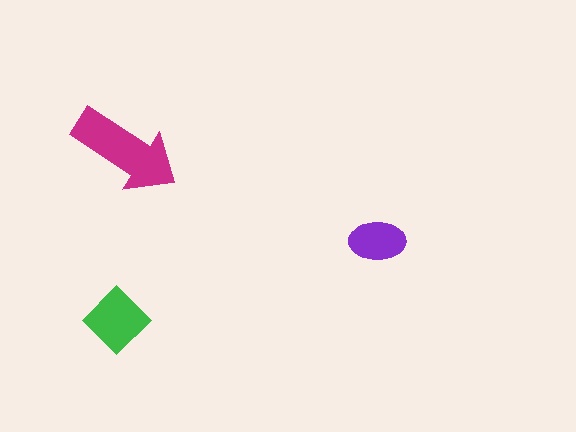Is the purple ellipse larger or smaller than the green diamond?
Smaller.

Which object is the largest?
The magenta arrow.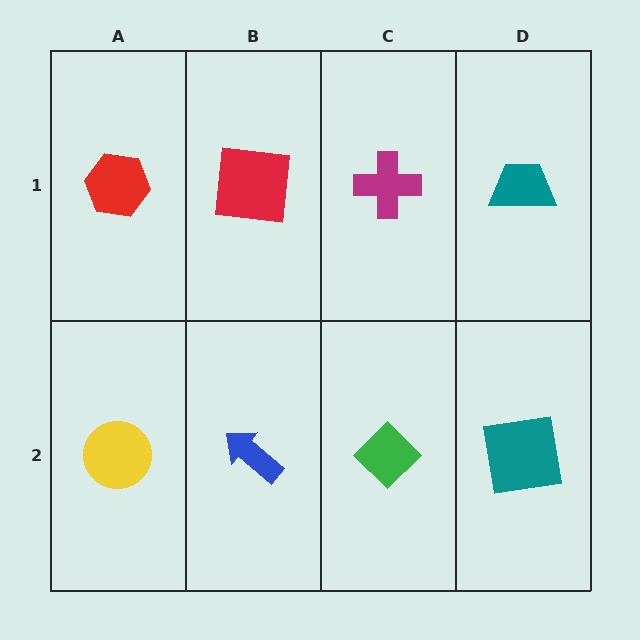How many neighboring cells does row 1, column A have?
2.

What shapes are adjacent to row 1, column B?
A blue arrow (row 2, column B), a red hexagon (row 1, column A), a magenta cross (row 1, column C).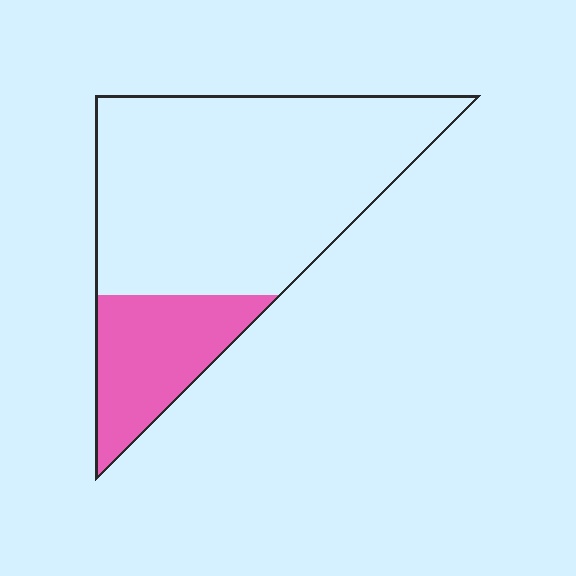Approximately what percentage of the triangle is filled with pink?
Approximately 25%.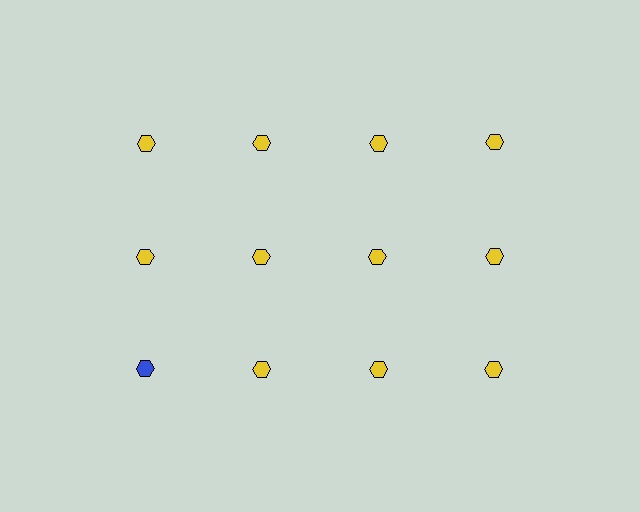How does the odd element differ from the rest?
It has a different color: blue instead of yellow.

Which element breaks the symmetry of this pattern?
The blue hexagon in the third row, leftmost column breaks the symmetry. All other shapes are yellow hexagons.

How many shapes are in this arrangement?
There are 12 shapes arranged in a grid pattern.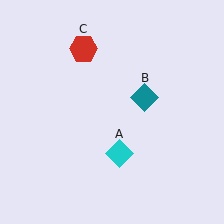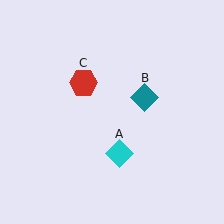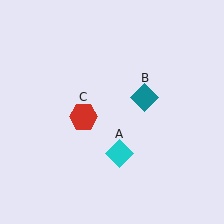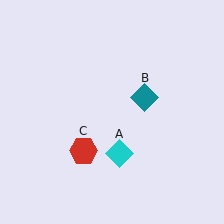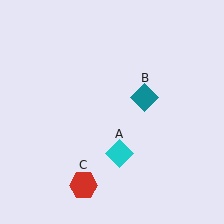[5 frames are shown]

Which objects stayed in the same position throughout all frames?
Cyan diamond (object A) and teal diamond (object B) remained stationary.